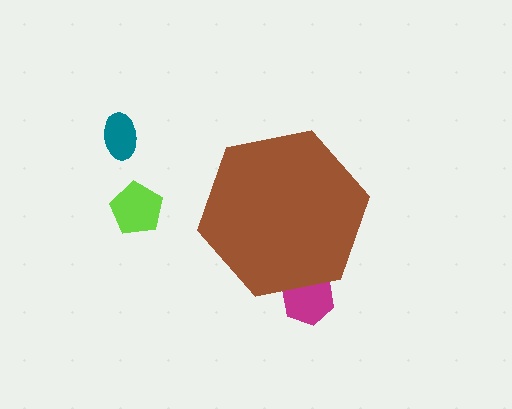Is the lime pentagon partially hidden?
No, the lime pentagon is fully visible.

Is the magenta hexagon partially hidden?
Yes, the magenta hexagon is partially hidden behind the brown hexagon.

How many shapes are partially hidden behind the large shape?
1 shape is partially hidden.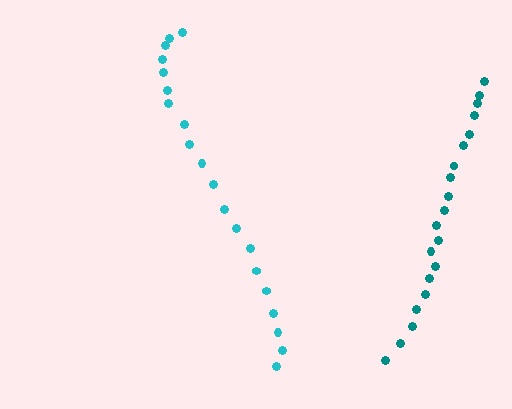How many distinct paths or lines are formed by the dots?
There are 2 distinct paths.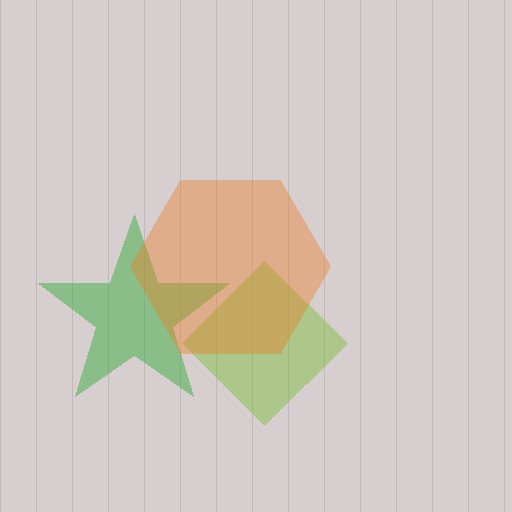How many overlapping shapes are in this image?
There are 3 overlapping shapes in the image.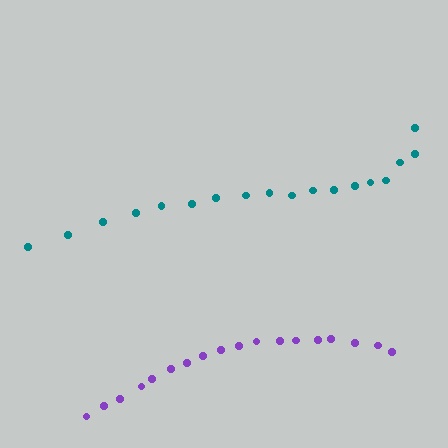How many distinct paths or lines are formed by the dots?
There are 2 distinct paths.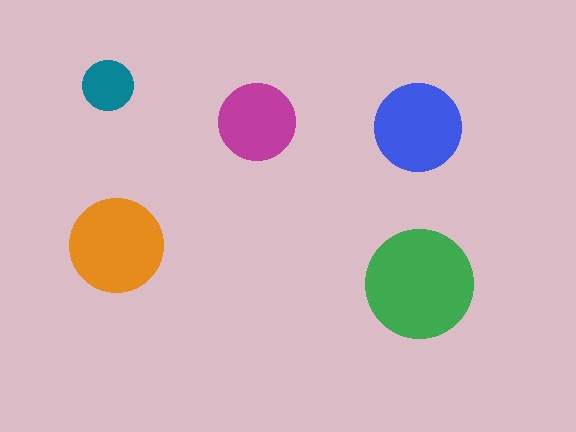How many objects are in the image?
There are 5 objects in the image.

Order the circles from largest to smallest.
the green one, the orange one, the blue one, the magenta one, the teal one.